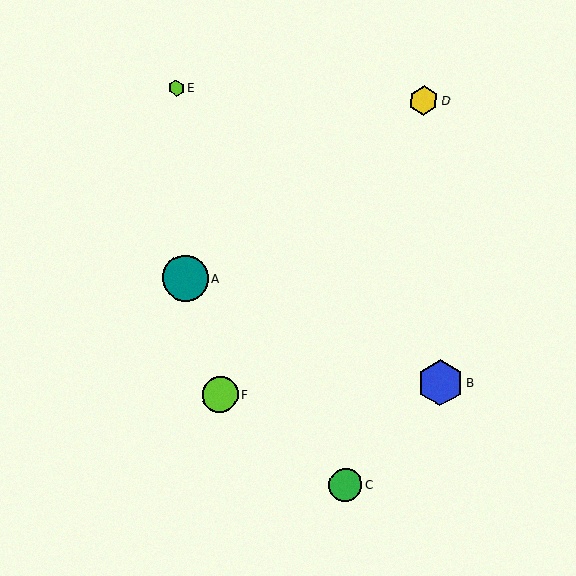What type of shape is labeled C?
Shape C is a green circle.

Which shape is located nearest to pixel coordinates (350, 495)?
The green circle (labeled C) at (345, 485) is nearest to that location.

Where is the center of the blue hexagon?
The center of the blue hexagon is at (440, 383).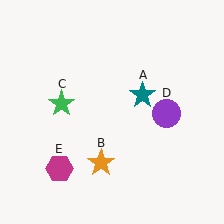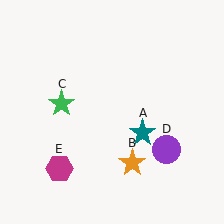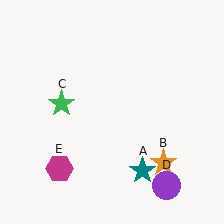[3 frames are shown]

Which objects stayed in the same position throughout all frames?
Green star (object C) and magenta hexagon (object E) remained stationary.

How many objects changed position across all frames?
3 objects changed position: teal star (object A), orange star (object B), purple circle (object D).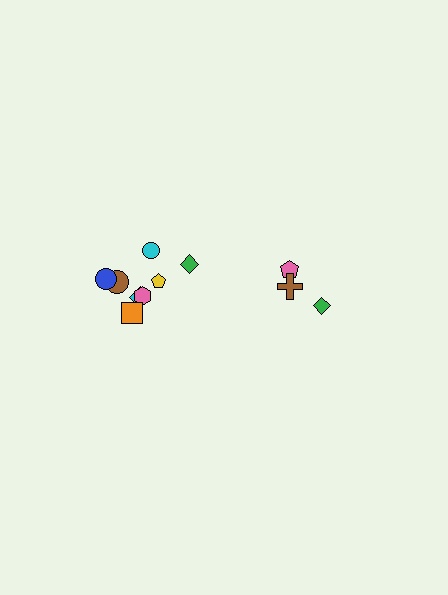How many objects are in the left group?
There are 8 objects.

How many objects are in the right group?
There are 3 objects.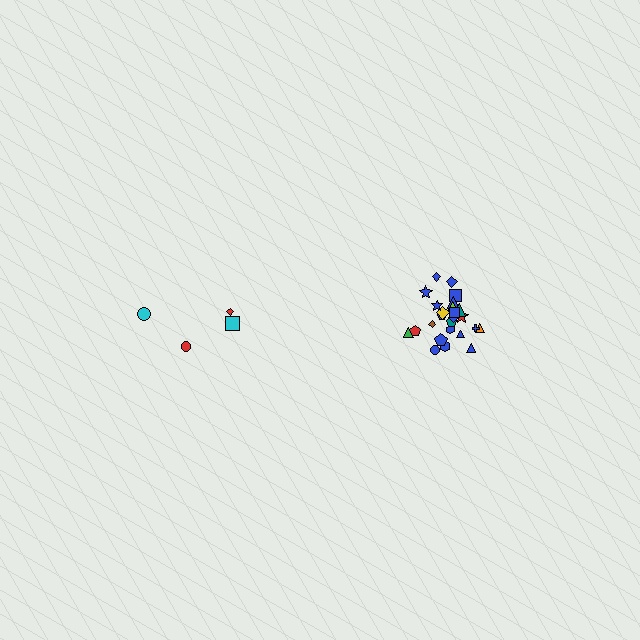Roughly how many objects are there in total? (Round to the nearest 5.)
Roughly 30 objects in total.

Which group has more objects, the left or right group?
The right group.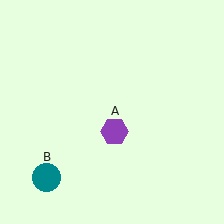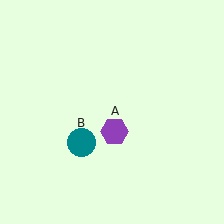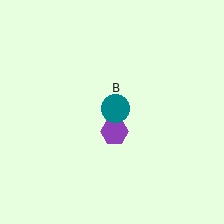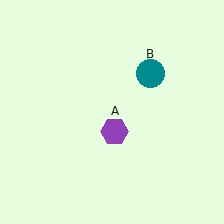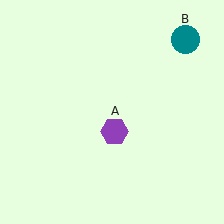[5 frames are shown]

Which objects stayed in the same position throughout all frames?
Purple hexagon (object A) remained stationary.